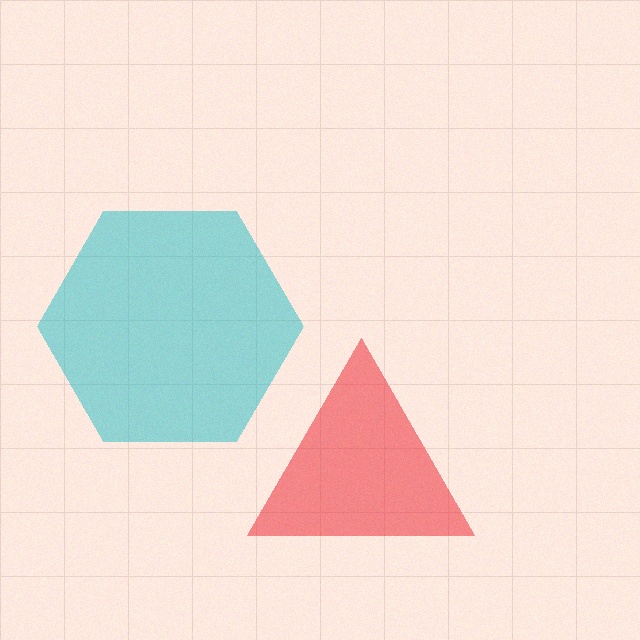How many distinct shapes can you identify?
There are 2 distinct shapes: a red triangle, a cyan hexagon.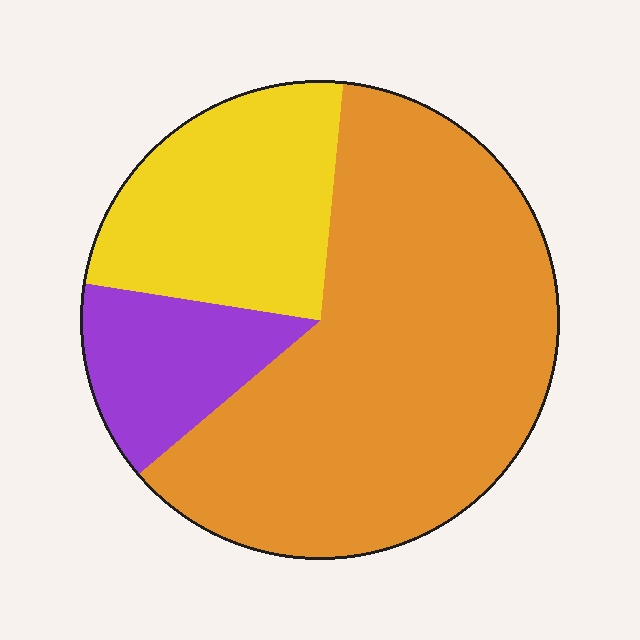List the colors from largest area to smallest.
From largest to smallest: orange, yellow, purple.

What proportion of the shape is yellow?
Yellow takes up about one quarter (1/4) of the shape.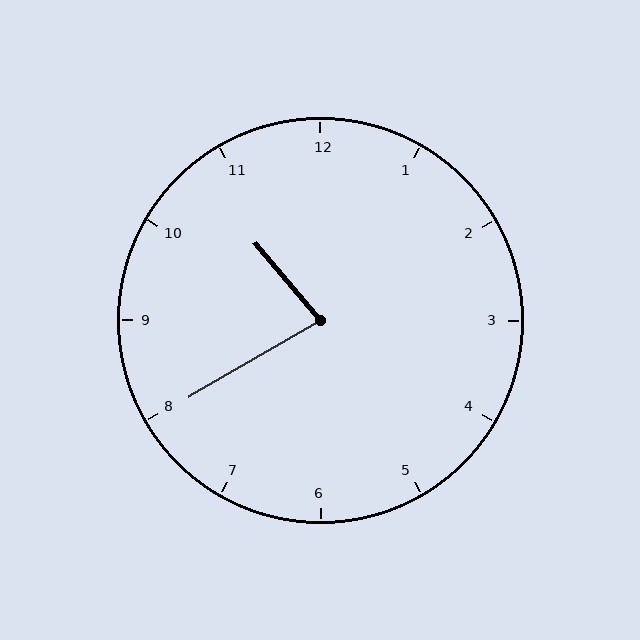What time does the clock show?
10:40.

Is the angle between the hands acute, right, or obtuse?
It is acute.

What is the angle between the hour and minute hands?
Approximately 80 degrees.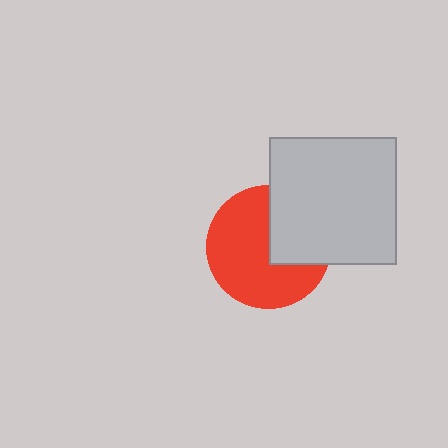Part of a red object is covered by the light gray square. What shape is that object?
It is a circle.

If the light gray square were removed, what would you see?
You would see the complete red circle.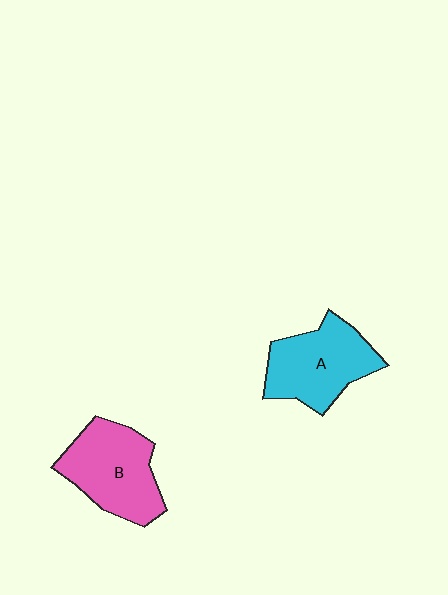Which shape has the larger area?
Shape B (pink).